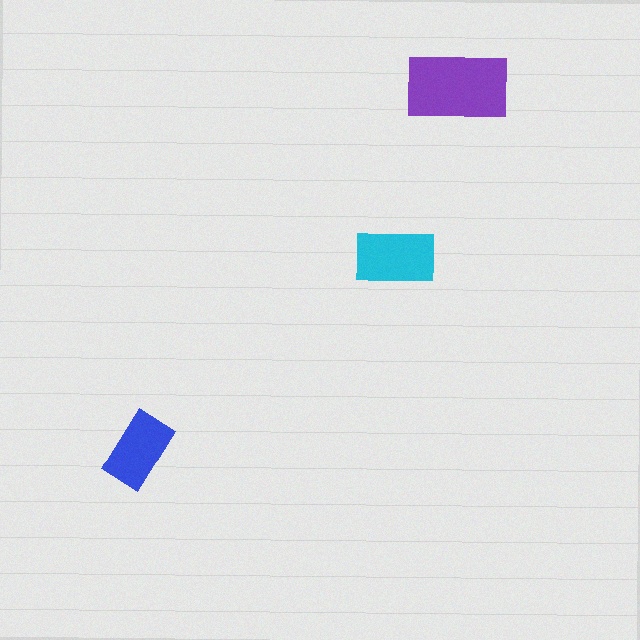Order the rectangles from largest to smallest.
the purple one, the cyan one, the blue one.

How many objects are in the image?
There are 3 objects in the image.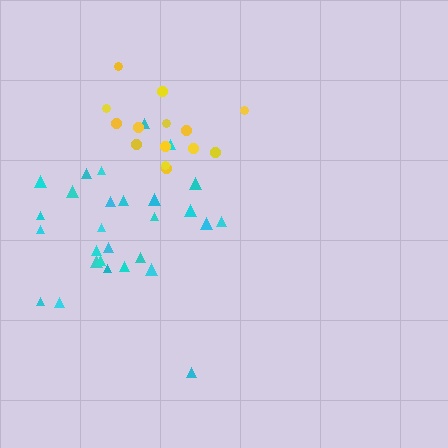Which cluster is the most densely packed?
Yellow.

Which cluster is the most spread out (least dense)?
Cyan.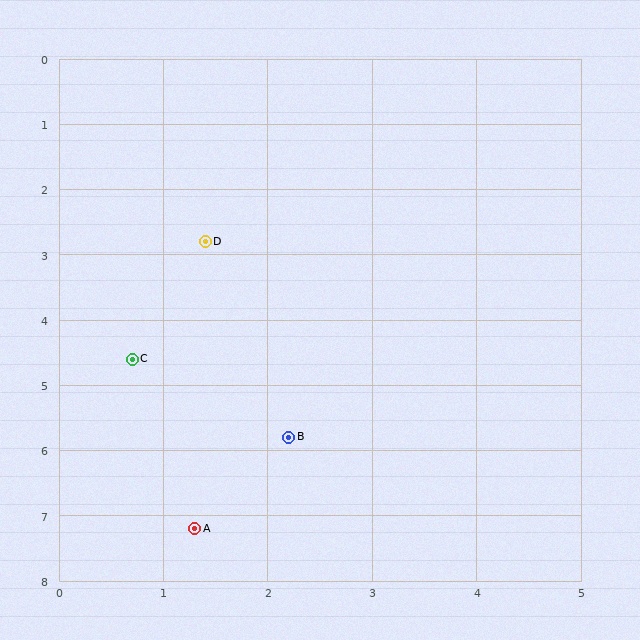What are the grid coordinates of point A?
Point A is at approximately (1.3, 7.2).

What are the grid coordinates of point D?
Point D is at approximately (1.4, 2.8).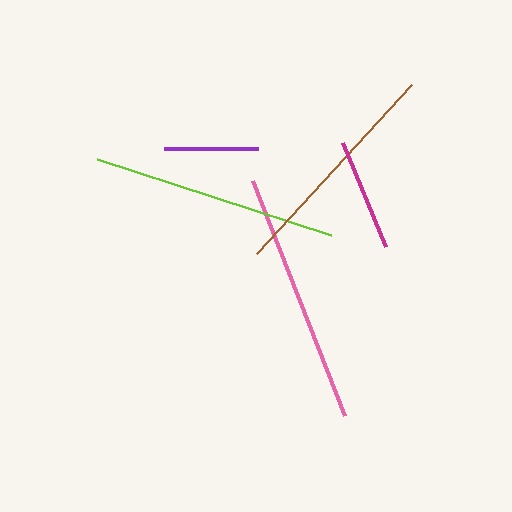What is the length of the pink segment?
The pink segment is approximately 252 pixels long.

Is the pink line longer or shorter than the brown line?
The pink line is longer than the brown line.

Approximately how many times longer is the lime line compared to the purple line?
The lime line is approximately 2.6 times the length of the purple line.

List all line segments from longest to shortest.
From longest to shortest: pink, lime, brown, magenta, purple.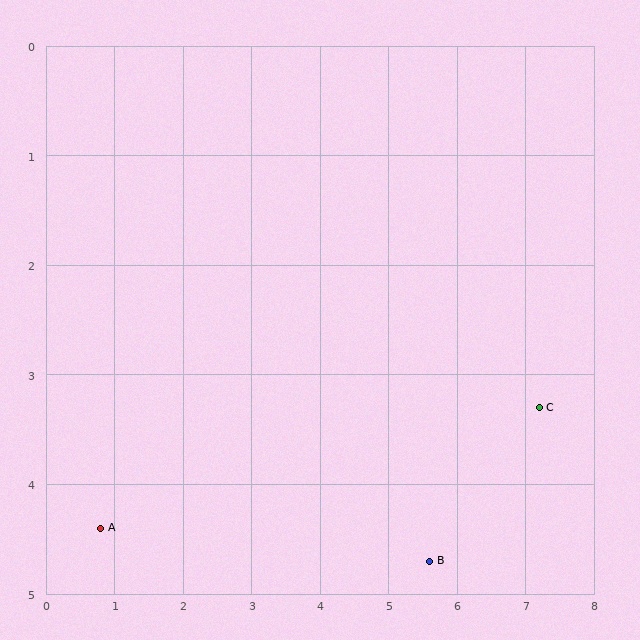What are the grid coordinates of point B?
Point B is at approximately (5.6, 4.7).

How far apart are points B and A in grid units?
Points B and A are about 4.8 grid units apart.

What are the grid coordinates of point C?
Point C is at approximately (7.2, 3.3).